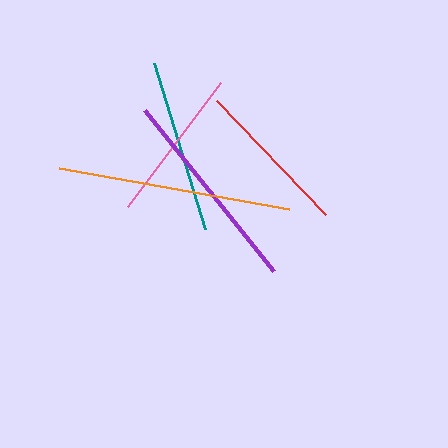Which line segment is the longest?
The orange line is the longest at approximately 233 pixels.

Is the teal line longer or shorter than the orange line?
The orange line is longer than the teal line.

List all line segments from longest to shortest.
From longest to shortest: orange, purple, teal, red, pink.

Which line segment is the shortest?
The pink line is the shortest at approximately 154 pixels.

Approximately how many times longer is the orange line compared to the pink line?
The orange line is approximately 1.5 times the length of the pink line.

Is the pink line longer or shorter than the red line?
The red line is longer than the pink line.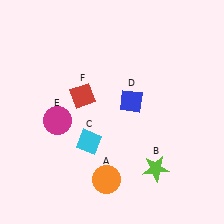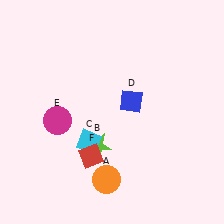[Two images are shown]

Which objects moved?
The objects that moved are: the lime star (B), the red diamond (F).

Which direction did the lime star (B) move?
The lime star (B) moved left.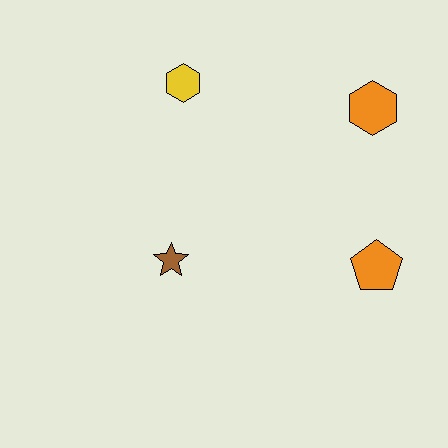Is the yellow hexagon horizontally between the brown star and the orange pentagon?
Yes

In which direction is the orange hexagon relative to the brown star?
The orange hexagon is to the right of the brown star.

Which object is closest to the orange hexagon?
The orange pentagon is closest to the orange hexagon.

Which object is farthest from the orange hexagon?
The brown star is farthest from the orange hexagon.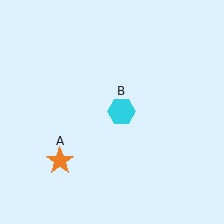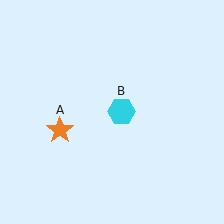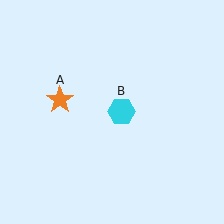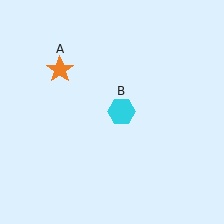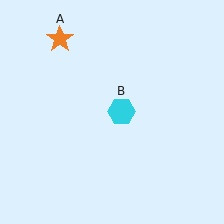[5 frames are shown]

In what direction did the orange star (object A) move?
The orange star (object A) moved up.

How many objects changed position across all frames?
1 object changed position: orange star (object A).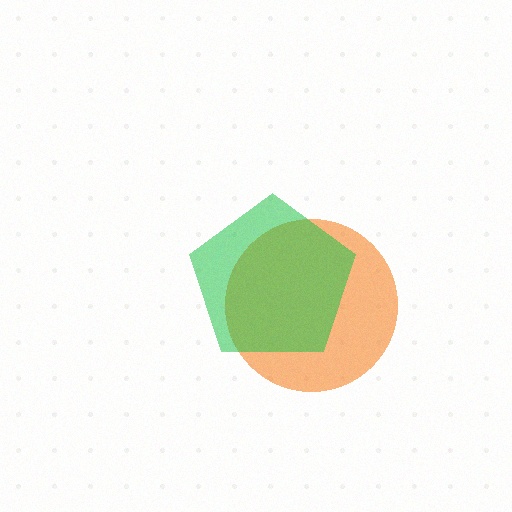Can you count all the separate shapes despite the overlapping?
Yes, there are 2 separate shapes.